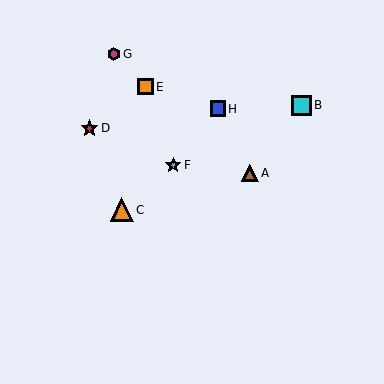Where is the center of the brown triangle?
The center of the brown triangle is at (250, 173).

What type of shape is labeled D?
Shape D is a red star.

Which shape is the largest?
The orange triangle (labeled C) is the largest.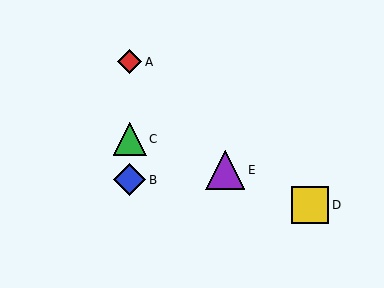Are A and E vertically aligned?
No, A is at x≈130 and E is at x≈225.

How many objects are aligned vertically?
3 objects (A, B, C) are aligned vertically.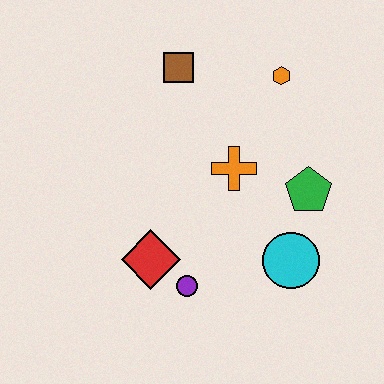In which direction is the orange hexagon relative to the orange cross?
The orange hexagon is above the orange cross.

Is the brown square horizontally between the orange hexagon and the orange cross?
No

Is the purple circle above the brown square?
No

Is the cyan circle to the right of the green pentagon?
No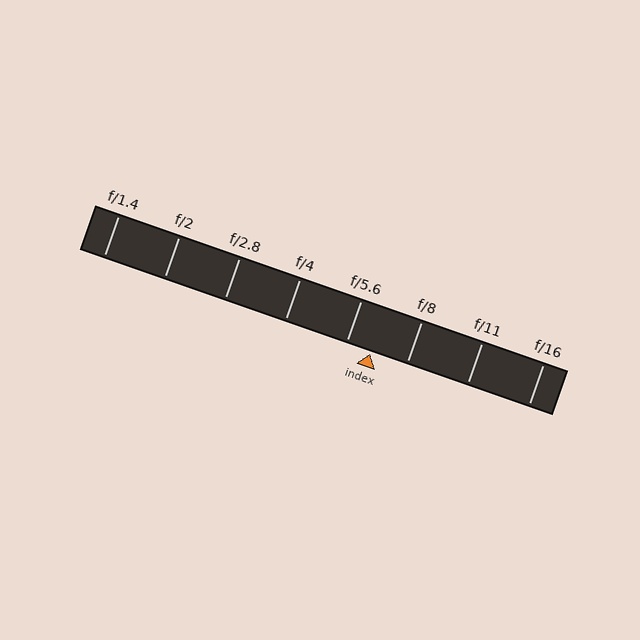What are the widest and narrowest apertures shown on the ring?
The widest aperture shown is f/1.4 and the narrowest is f/16.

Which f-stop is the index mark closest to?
The index mark is closest to f/5.6.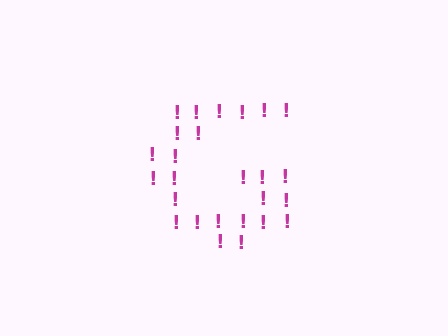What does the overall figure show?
The overall figure shows the letter G.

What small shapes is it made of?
It is made of small exclamation marks.